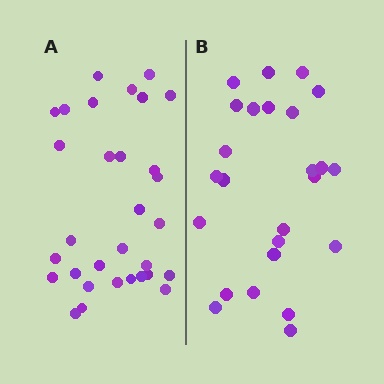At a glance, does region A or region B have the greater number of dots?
Region A (the left region) has more dots.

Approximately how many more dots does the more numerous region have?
Region A has about 6 more dots than region B.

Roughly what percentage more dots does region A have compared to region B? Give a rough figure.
About 25% more.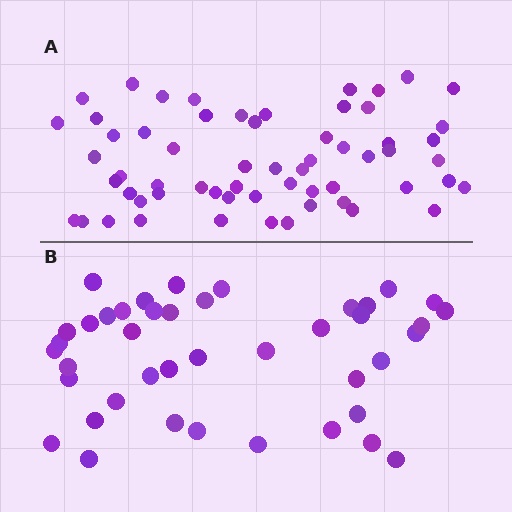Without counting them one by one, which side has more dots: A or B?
Region A (the top region) has more dots.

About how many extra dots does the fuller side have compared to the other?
Region A has approximately 20 more dots than region B.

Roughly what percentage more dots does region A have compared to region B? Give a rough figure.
About 45% more.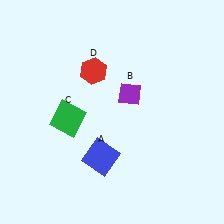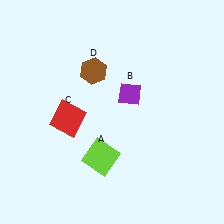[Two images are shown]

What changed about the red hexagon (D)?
In Image 1, D is red. In Image 2, it changed to brown.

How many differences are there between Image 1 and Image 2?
There are 3 differences between the two images.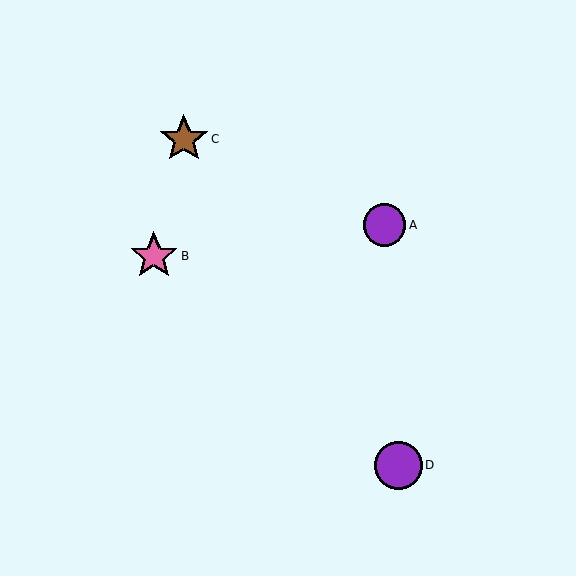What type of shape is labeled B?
Shape B is a pink star.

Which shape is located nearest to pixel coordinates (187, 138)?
The brown star (labeled C) at (184, 139) is nearest to that location.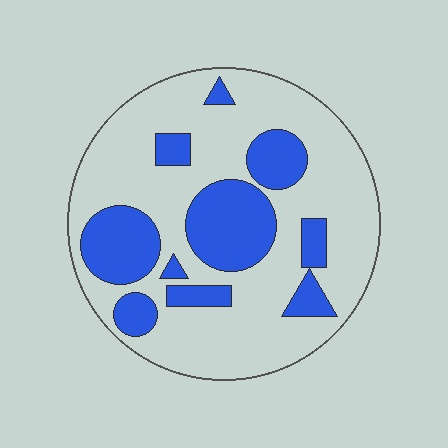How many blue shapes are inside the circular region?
10.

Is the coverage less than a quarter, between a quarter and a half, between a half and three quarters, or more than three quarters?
Between a quarter and a half.